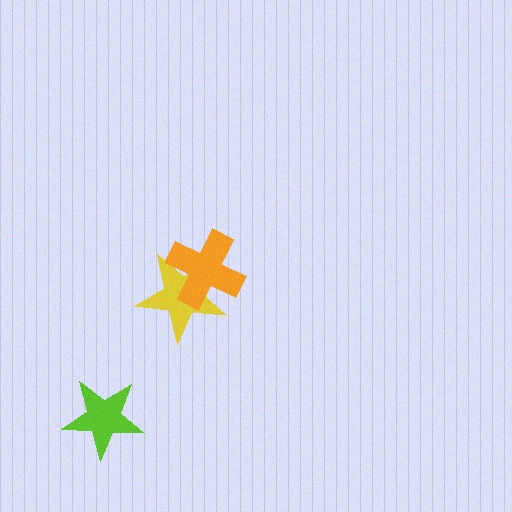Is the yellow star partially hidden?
Yes, it is partially covered by another shape.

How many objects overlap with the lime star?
0 objects overlap with the lime star.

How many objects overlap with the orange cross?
1 object overlaps with the orange cross.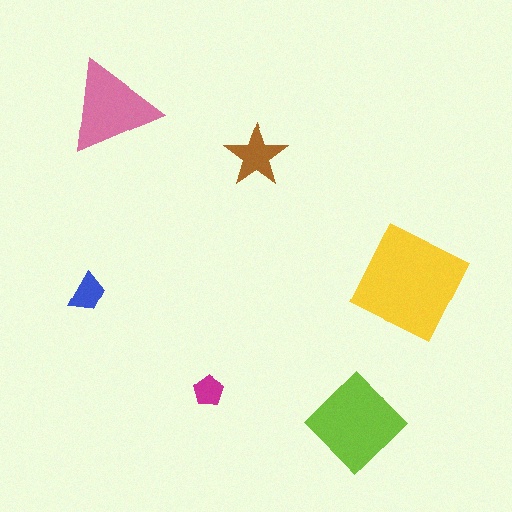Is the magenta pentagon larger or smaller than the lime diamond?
Smaller.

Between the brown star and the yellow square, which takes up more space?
The yellow square.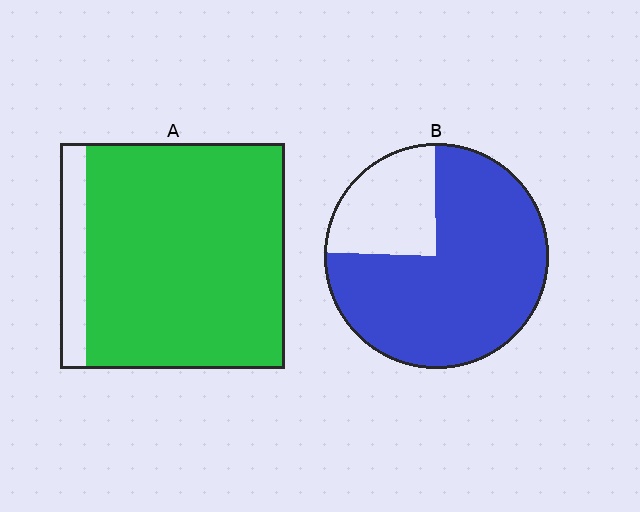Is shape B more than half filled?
Yes.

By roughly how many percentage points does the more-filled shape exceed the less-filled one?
By roughly 15 percentage points (A over B).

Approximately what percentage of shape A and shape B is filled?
A is approximately 90% and B is approximately 75%.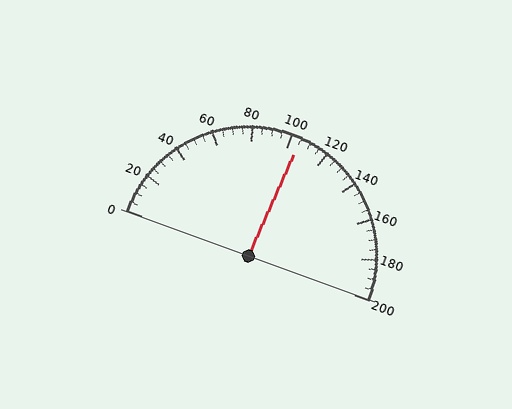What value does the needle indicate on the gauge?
The needle indicates approximately 105.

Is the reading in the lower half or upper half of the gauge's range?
The reading is in the upper half of the range (0 to 200).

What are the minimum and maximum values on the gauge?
The gauge ranges from 0 to 200.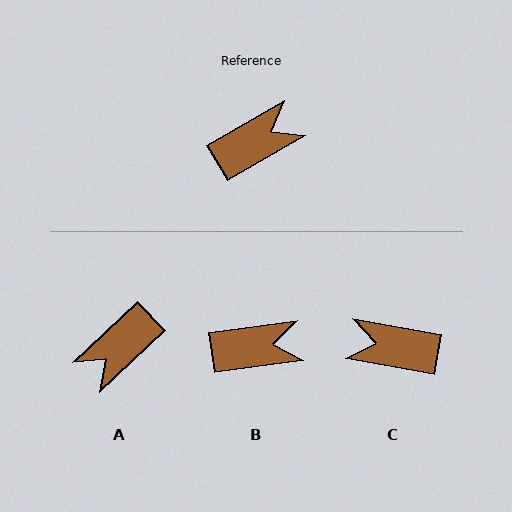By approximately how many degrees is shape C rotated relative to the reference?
Approximately 140 degrees counter-clockwise.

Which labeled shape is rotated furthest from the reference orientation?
A, about 166 degrees away.